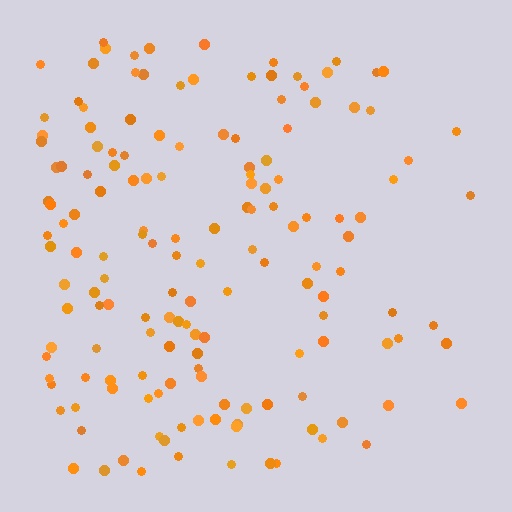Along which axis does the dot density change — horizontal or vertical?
Horizontal.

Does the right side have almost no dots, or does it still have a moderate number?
Still a moderate number, just noticeably fewer than the left.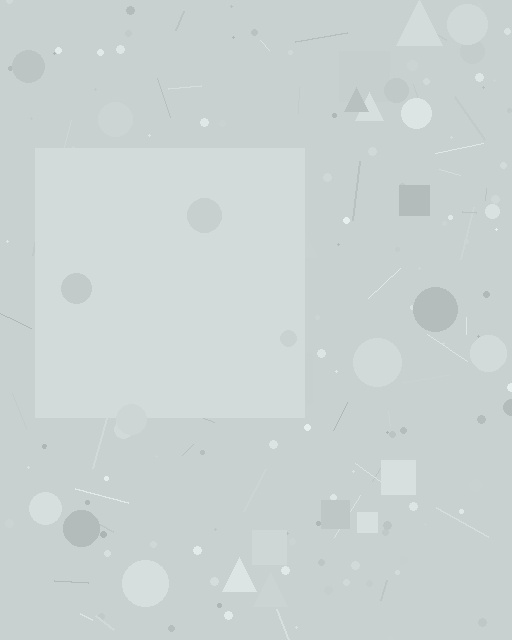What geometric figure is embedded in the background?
A square is embedded in the background.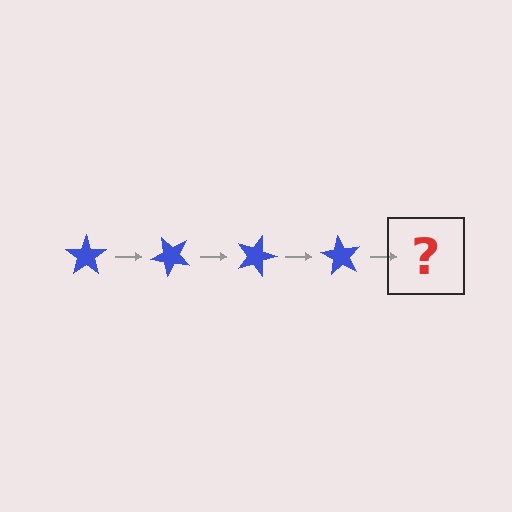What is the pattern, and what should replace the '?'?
The pattern is that the star rotates 45 degrees each step. The '?' should be a blue star rotated 180 degrees.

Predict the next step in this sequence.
The next step is a blue star rotated 180 degrees.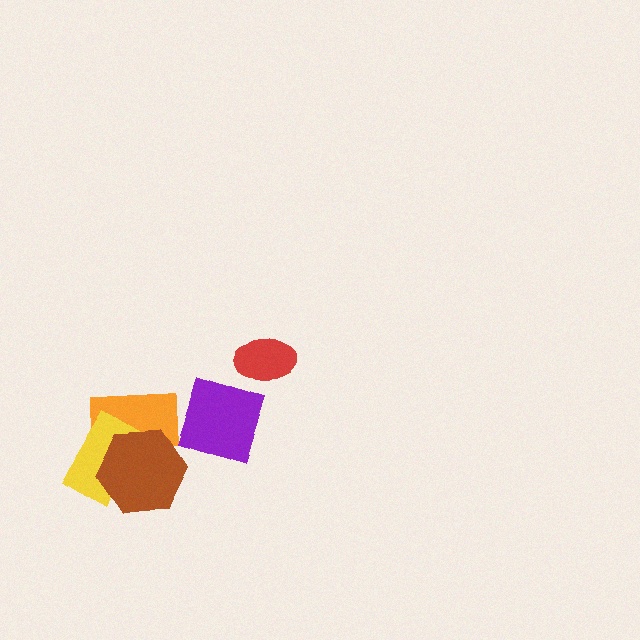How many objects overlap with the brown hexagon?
2 objects overlap with the brown hexagon.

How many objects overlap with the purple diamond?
0 objects overlap with the purple diamond.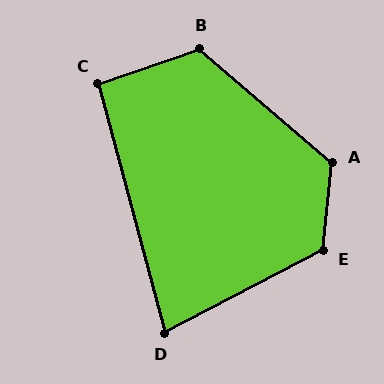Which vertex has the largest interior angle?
A, at approximately 124 degrees.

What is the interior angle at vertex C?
Approximately 94 degrees (approximately right).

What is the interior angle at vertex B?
Approximately 120 degrees (obtuse).